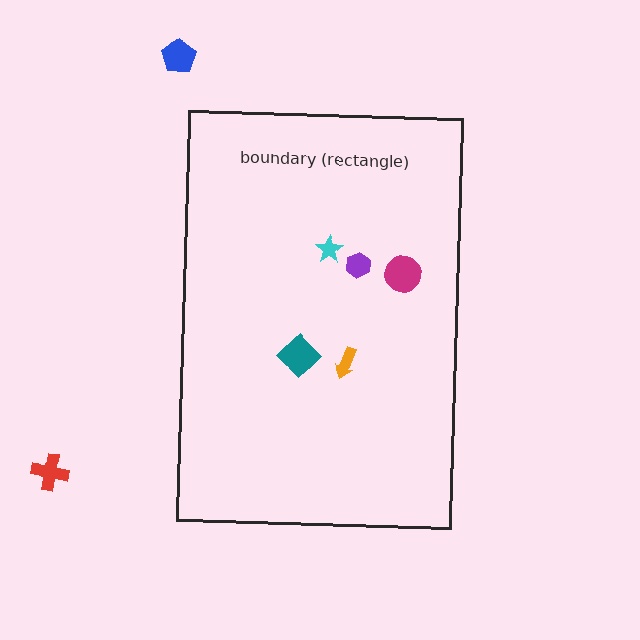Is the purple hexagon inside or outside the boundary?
Inside.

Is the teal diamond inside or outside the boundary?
Inside.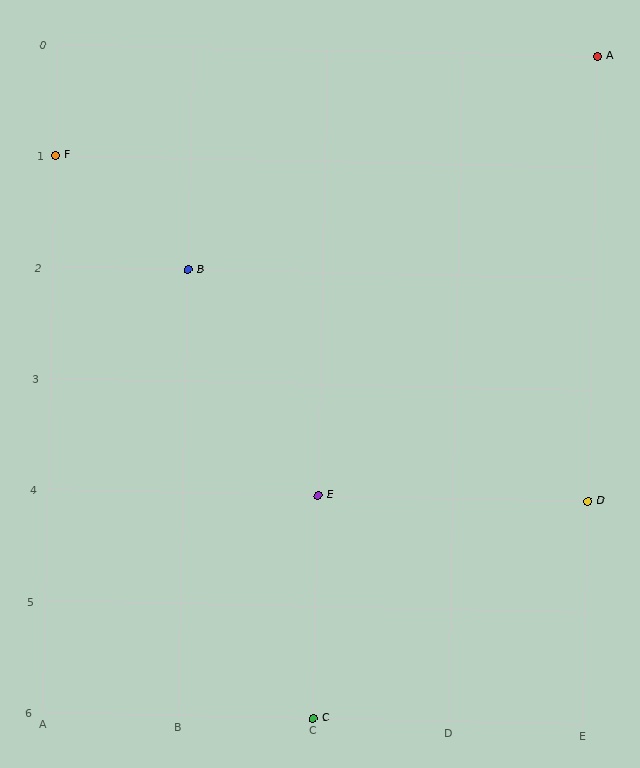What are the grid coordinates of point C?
Point C is at grid coordinates (C, 6).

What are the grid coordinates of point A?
Point A is at grid coordinates (E, 0).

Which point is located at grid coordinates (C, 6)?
Point C is at (C, 6).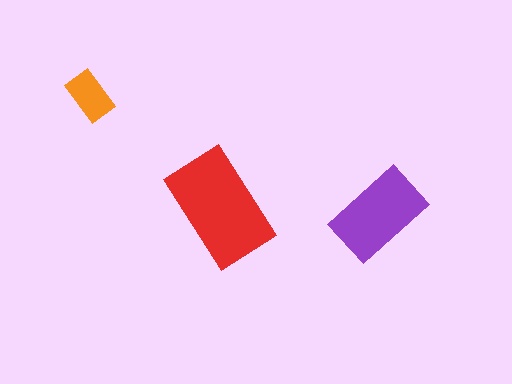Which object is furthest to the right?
The purple rectangle is rightmost.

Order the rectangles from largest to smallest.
the red one, the purple one, the orange one.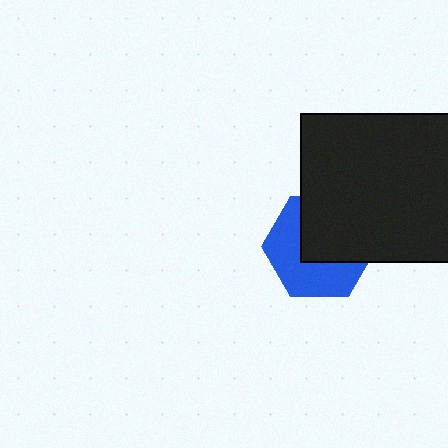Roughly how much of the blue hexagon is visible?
About half of it is visible (roughly 50%).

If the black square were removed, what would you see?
You would see the complete blue hexagon.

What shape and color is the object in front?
The object in front is a black square.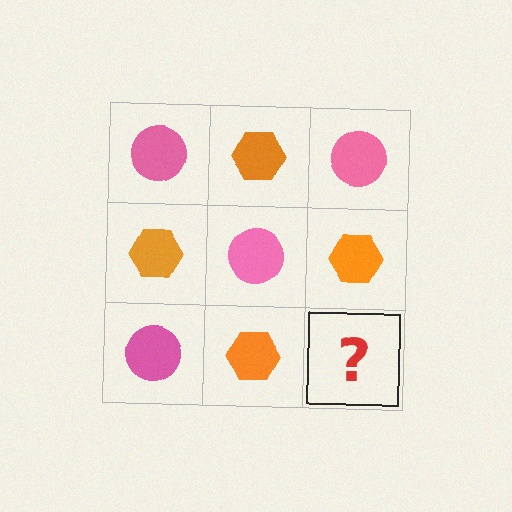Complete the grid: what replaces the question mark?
The question mark should be replaced with a pink circle.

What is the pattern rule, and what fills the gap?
The rule is that it alternates pink circle and orange hexagon in a checkerboard pattern. The gap should be filled with a pink circle.